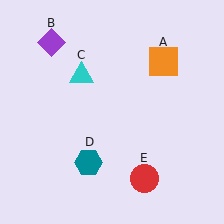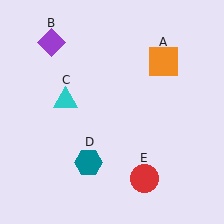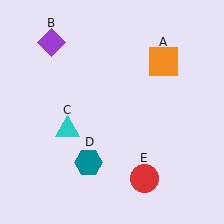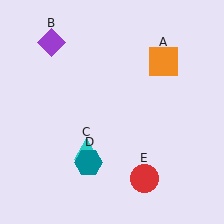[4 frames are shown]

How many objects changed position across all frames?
1 object changed position: cyan triangle (object C).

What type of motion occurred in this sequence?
The cyan triangle (object C) rotated counterclockwise around the center of the scene.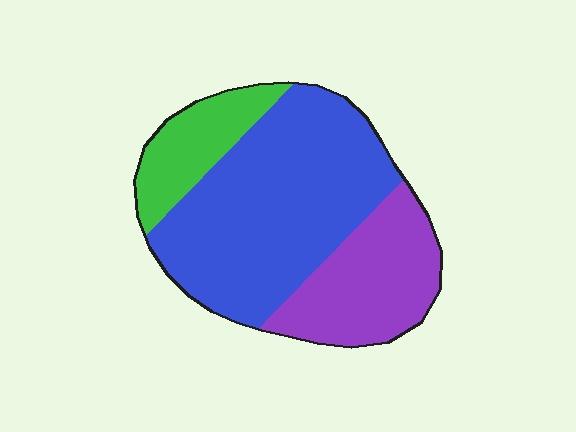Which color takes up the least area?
Green, at roughly 15%.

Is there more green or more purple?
Purple.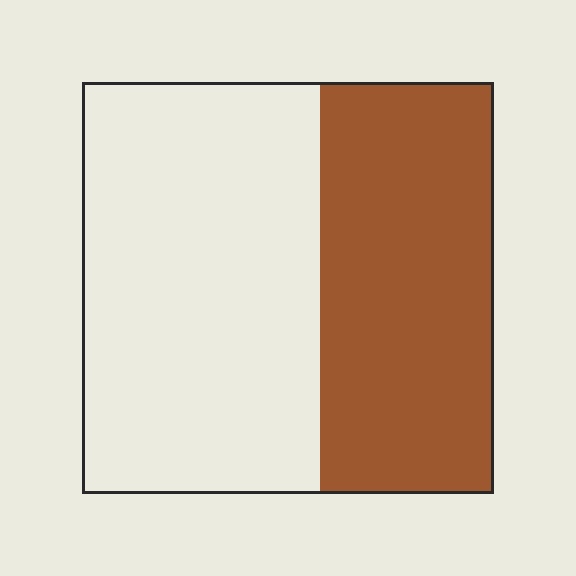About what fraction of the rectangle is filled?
About two fifths (2/5).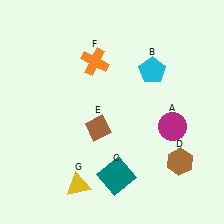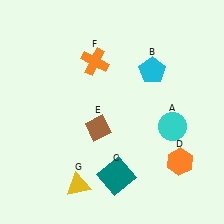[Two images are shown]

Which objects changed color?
A changed from magenta to cyan. D changed from brown to orange.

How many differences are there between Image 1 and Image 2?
There are 2 differences between the two images.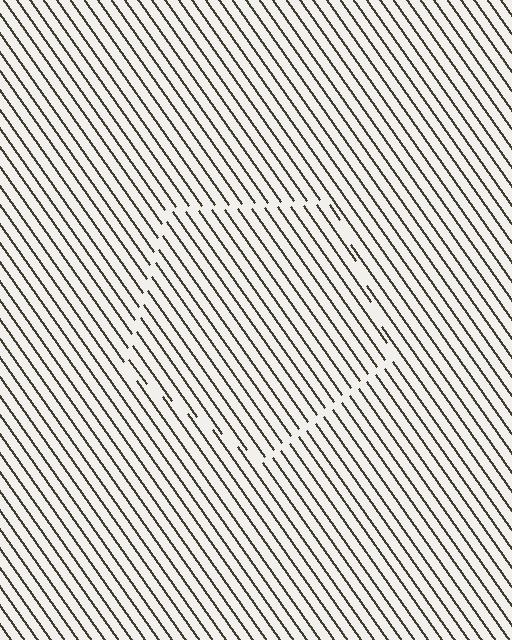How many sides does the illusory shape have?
5 sides — the line-ends trace a pentagon.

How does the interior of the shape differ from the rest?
The interior of the shape contains the same grating, shifted by half a period — the contour is defined by the phase discontinuity where line-ends from the inner and outer gratings abut.